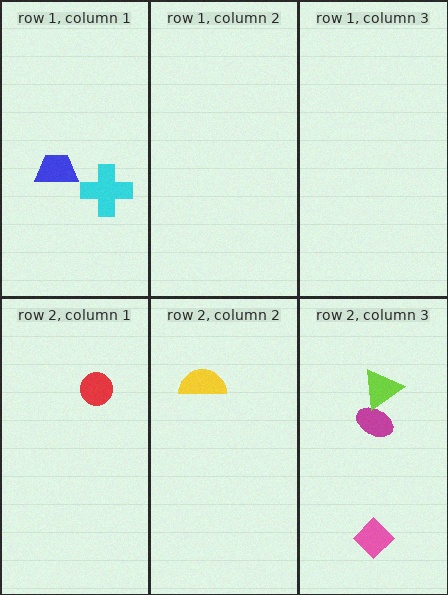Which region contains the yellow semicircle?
The row 2, column 2 region.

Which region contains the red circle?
The row 2, column 1 region.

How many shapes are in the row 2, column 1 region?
1.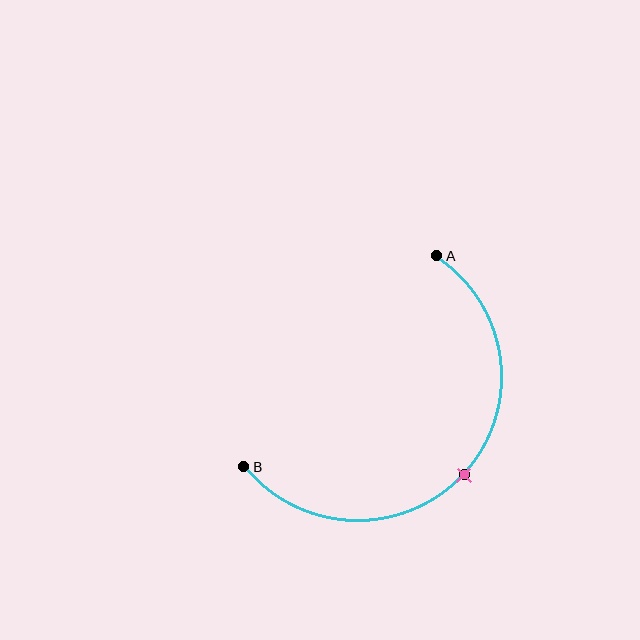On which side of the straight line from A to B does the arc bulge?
The arc bulges below and to the right of the straight line connecting A and B.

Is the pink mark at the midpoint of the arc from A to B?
Yes. The pink mark lies on the arc at equal arc-length from both A and B — it is the arc midpoint.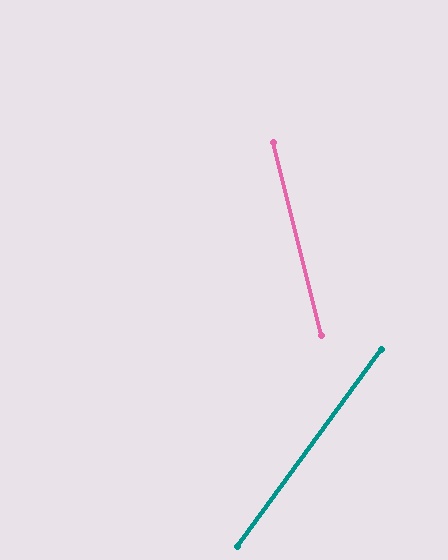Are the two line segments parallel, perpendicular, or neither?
Neither parallel nor perpendicular — they differ by about 50°.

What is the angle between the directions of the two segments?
Approximately 50 degrees.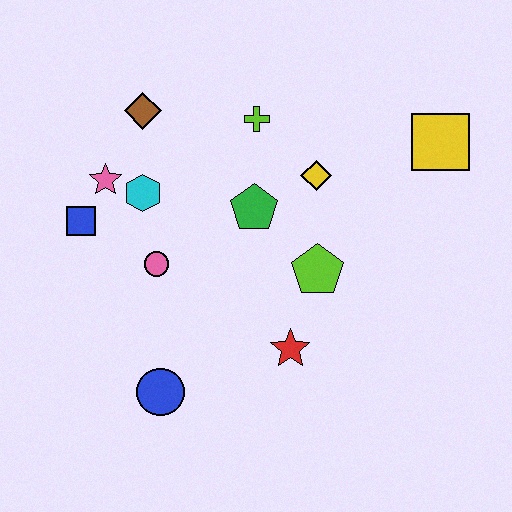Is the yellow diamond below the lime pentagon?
No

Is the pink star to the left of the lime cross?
Yes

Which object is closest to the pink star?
The cyan hexagon is closest to the pink star.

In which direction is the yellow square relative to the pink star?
The yellow square is to the right of the pink star.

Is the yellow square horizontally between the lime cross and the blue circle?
No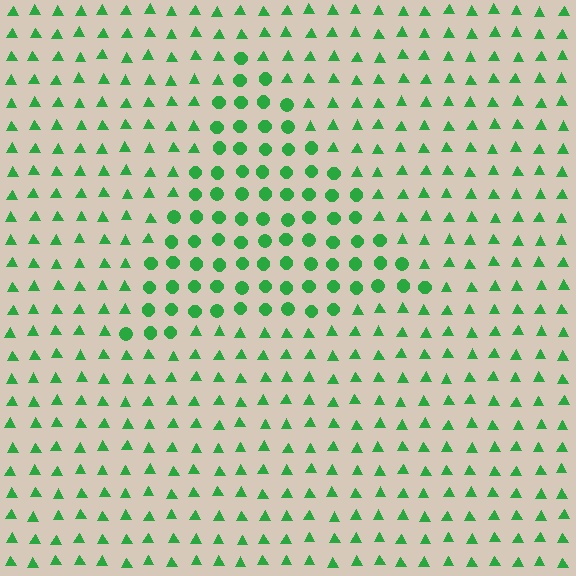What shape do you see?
I see a triangle.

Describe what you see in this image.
The image is filled with small green elements arranged in a uniform grid. A triangle-shaped region contains circles, while the surrounding area contains triangles. The boundary is defined purely by the change in element shape.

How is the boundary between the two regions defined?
The boundary is defined by a change in element shape: circles inside vs. triangles outside. All elements share the same color and spacing.